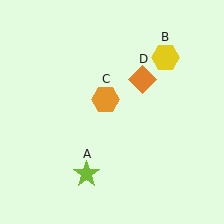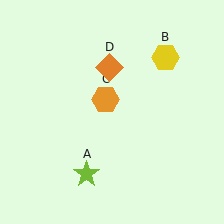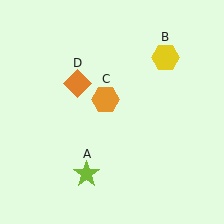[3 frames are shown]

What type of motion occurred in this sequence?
The orange diamond (object D) rotated counterclockwise around the center of the scene.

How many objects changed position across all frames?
1 object changed position: orange diamond (object D).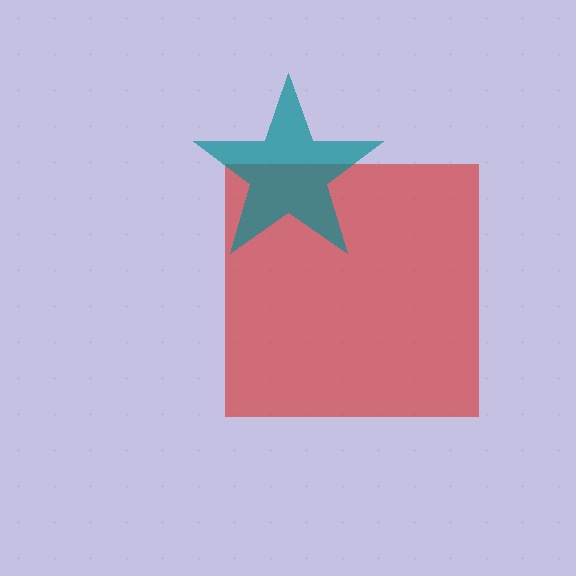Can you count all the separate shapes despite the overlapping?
Yes, there are 2 separate shapes.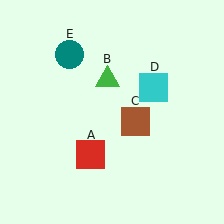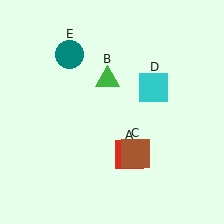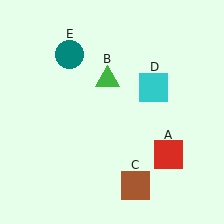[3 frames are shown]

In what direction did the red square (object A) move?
The red square (object A) moved right.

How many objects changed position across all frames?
2 objects changed position: red square (object A), brown square (object C).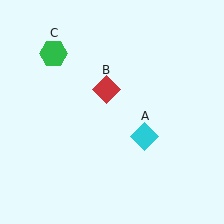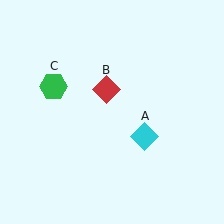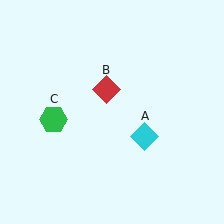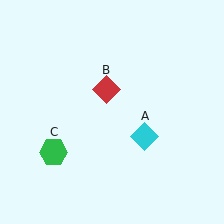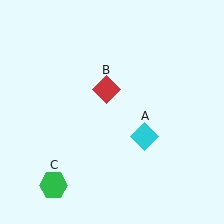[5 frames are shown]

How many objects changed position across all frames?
1 object changed position: green hexagon (object C).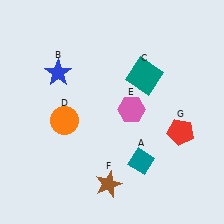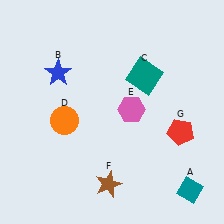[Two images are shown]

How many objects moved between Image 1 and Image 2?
1 object moved between the two images.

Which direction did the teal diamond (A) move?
The teal diamond (A) moved right.